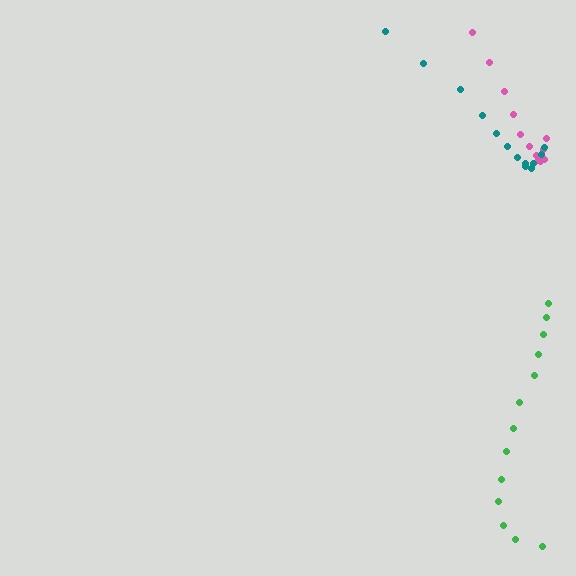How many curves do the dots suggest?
There are 3 distinct paths.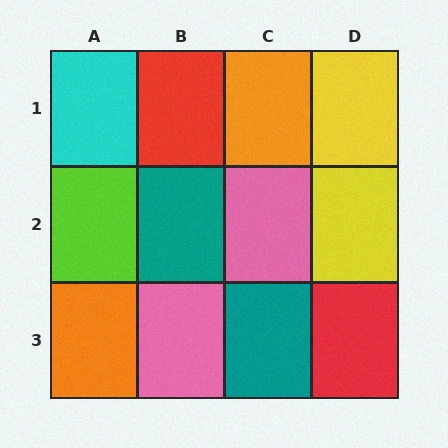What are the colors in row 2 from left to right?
Lime, teal, pink, yellow.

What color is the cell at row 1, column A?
Cyan.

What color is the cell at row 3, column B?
Pink.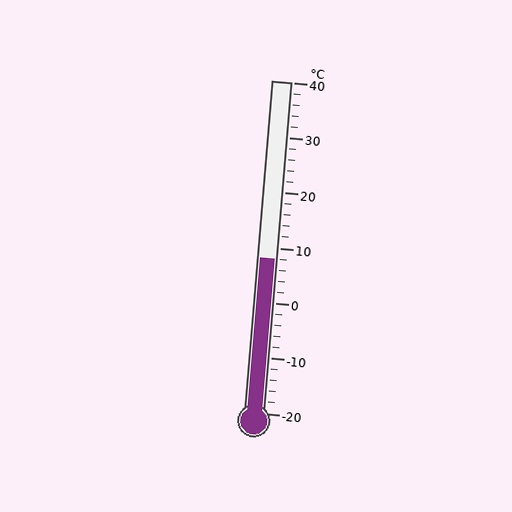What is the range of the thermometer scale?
The thermometer scale ranges from -20°C to 40°C.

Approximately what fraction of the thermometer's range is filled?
The thermometer is filled to approximately 45% of its range.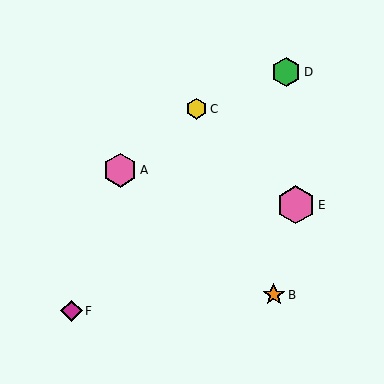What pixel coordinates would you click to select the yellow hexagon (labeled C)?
Click at (197, 109) to select the yellow hexagon C.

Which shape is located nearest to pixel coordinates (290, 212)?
The pink hexagon (labeled E) at (296, 205) is nearest to that location.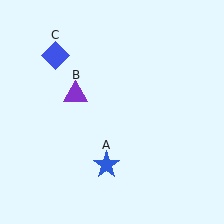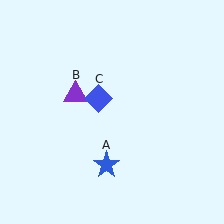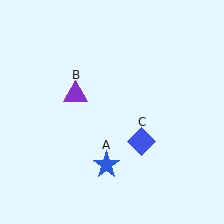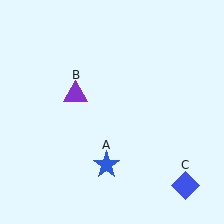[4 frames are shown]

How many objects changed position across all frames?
1 object changed position: blue diamond (object C).